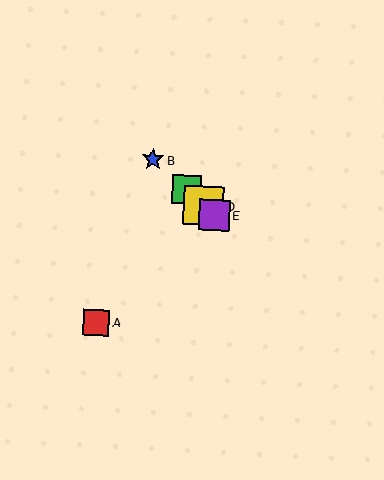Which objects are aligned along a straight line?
Objects B, C, D, E are aligned along a straight line.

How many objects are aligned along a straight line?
4 objects (B, C, D, E) are aligned along a straight line.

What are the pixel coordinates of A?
Object A is at (96, 323).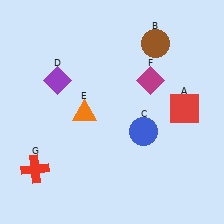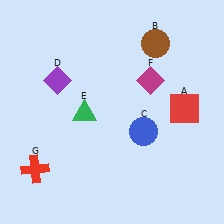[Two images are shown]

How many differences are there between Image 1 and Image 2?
There is 1 difference between the two images.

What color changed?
The triangle (E) changed from orange in Image 1 to green in Image 2.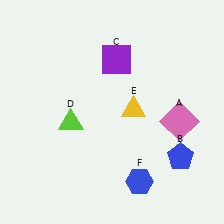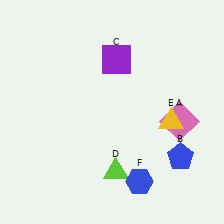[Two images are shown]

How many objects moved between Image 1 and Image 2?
2 objects moved between the two images.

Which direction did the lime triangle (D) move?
The lime triangle (D) moved down.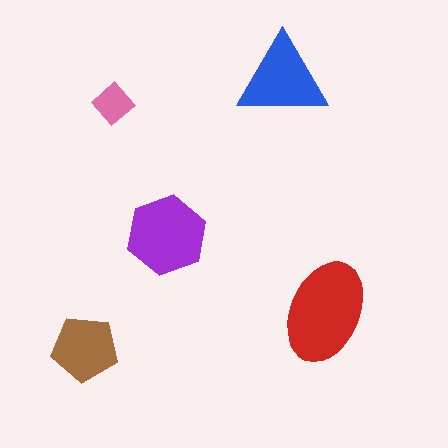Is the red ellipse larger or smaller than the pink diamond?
Larger.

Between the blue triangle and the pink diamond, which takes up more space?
The blue triangle.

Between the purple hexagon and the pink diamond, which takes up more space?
The purple hexagon.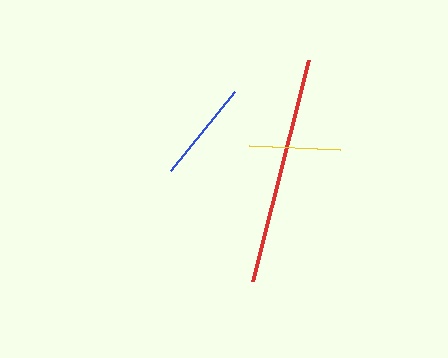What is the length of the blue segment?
The blue segment is approximately 102 pixels long.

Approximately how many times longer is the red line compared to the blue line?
The red line is approximately 2.2 times the length of the blue line.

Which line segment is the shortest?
The yellow line is the shortest at approximately 91 pixels.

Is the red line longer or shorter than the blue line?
The red line is longer than the blue line.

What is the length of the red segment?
The red segment is approximately 227 pixels long.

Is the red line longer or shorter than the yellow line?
The red line is longer than the yellow line.